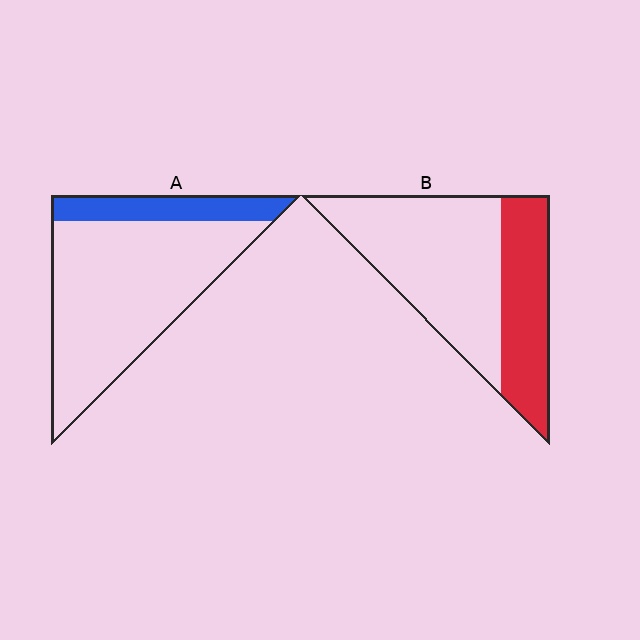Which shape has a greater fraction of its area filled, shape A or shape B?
Shape B.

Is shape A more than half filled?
No.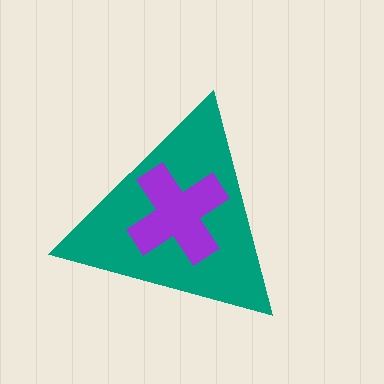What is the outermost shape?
The teal triangle.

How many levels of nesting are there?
2.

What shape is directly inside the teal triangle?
The purple cross.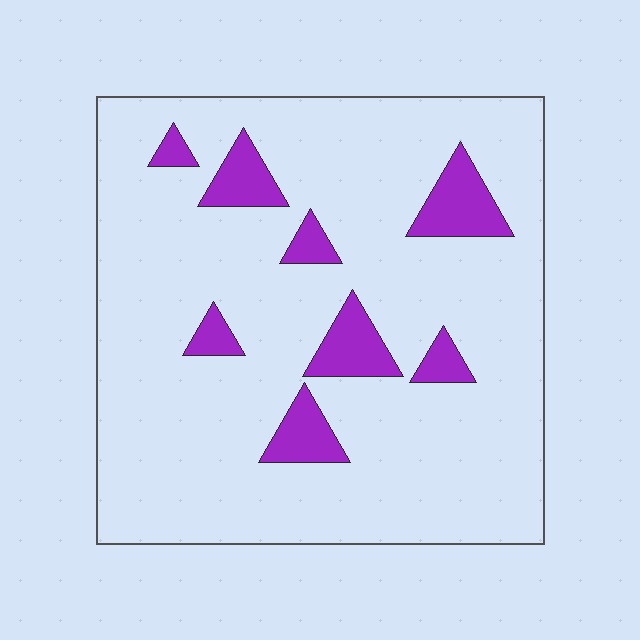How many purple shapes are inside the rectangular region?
8.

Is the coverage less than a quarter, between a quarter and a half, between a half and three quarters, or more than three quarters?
Less than a quarter.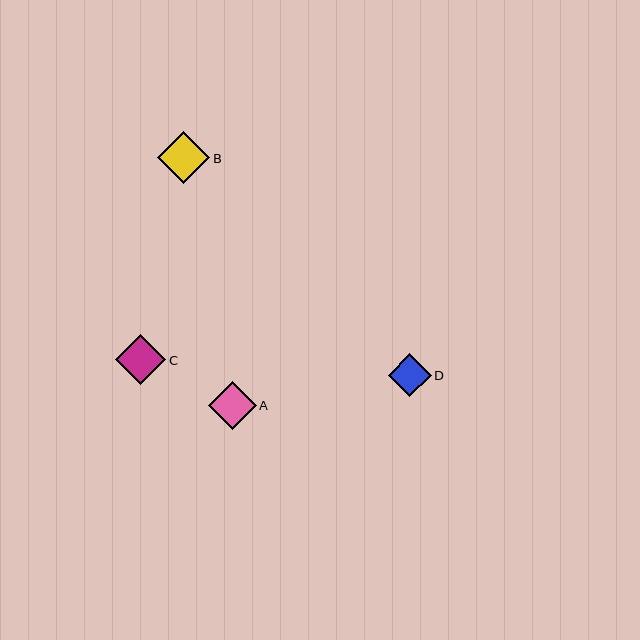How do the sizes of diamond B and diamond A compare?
Diamond B and diamond A are approximately the same size.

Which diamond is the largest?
Diamond B is the largest with a size of approximately 52 pixels.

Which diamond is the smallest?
Diamond D is the smallest with a size of approximately 43 pixels.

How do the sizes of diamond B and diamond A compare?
Diamond B and diamond A are approximately the same size.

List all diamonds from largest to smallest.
From largest to smallest: B, C, A, D.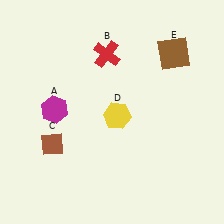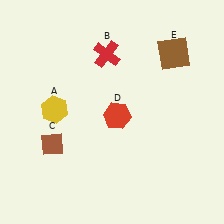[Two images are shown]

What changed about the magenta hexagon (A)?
In Image 1, A is magenta. In Image 2, it changed to yellow.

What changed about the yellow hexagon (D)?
In Image 1, D is yellow. In Image 2, it changed to red.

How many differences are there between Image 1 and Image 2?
There are 2 differences between the two images.